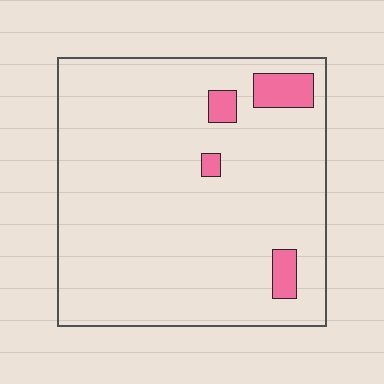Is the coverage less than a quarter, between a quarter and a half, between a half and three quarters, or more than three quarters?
Less than a quarter.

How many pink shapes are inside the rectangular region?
4.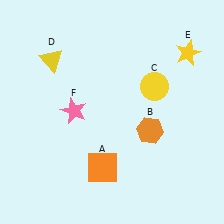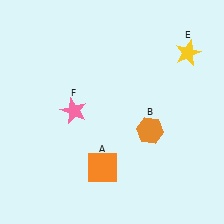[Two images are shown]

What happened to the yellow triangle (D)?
The yellow triangle (D) was removed in Image 2. It was in the top-left area of Image 1.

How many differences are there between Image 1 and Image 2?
There are 2 differences between the two images.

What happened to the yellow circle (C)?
The yellow circle (C) was removed in Image 2. It was in the top-right area of Image 1.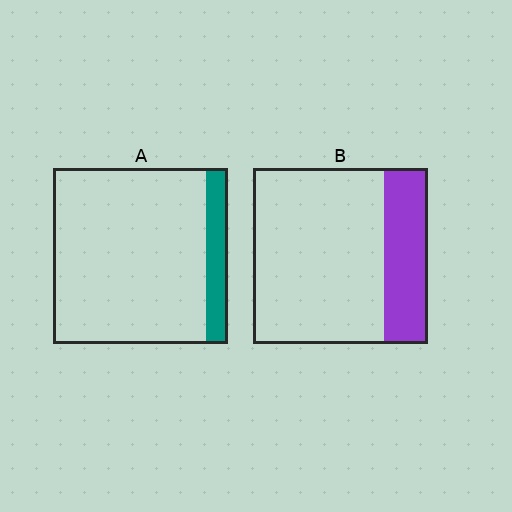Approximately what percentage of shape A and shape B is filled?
A is approximately 15% and B is approximately 25%.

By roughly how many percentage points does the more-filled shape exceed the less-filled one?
By roughly 15 percentage points (B over A).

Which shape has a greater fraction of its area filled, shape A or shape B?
Shape B.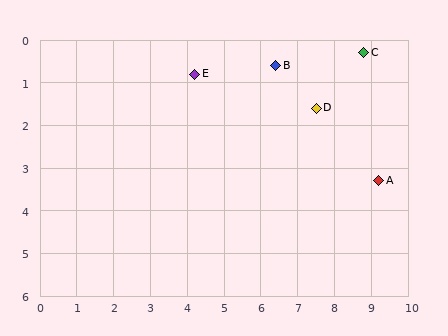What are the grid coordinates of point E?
Point E is at approximately (4.2, 0.8).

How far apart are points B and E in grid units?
Points B and E are about 2.2 grid units apart.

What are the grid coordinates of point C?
Point C is at approximately (8.8, 0.3).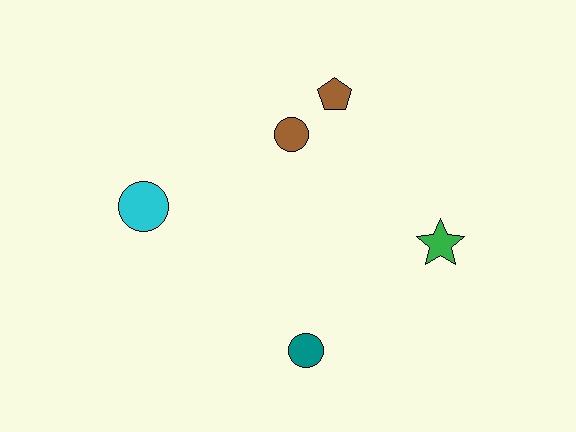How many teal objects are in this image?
There is 1 teal object.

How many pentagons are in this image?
There is 1 pentagon.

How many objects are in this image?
There are 5 objects.